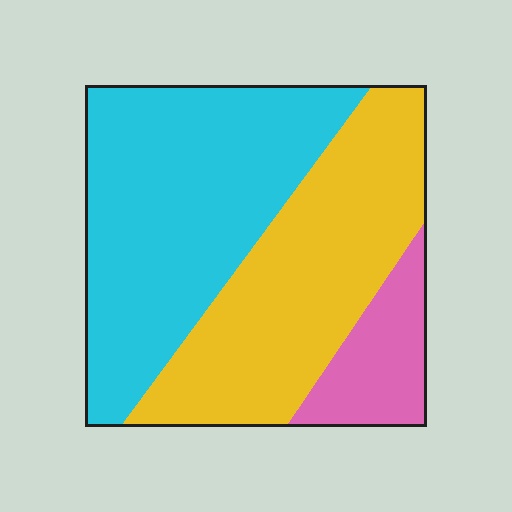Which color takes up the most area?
Cyan, at roughly 45%.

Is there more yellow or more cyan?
Cyan.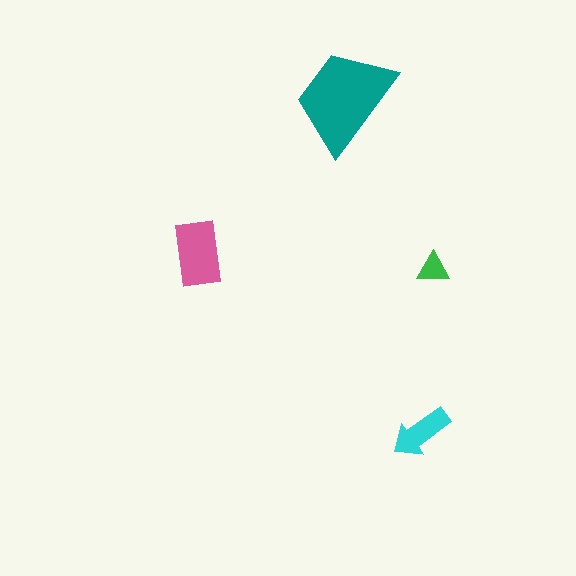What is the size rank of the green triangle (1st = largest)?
4th.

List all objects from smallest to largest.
The green triangle, the cyan arrow, the pink rectangle, the teal trapezoid.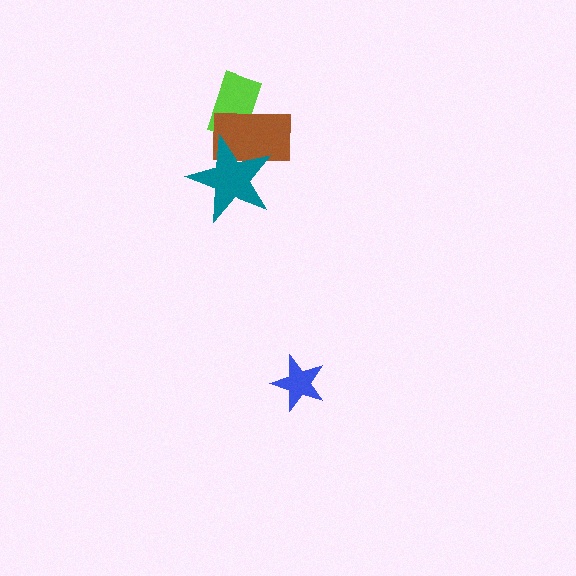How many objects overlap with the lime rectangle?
1 object overlaps with the lime rectangle.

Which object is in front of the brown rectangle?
The teal star is in front of the brown rectangle.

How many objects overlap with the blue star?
0 objects overlap with the blue star.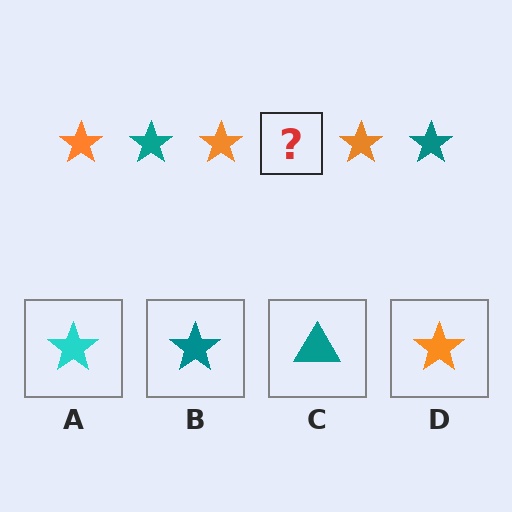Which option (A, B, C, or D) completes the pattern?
B.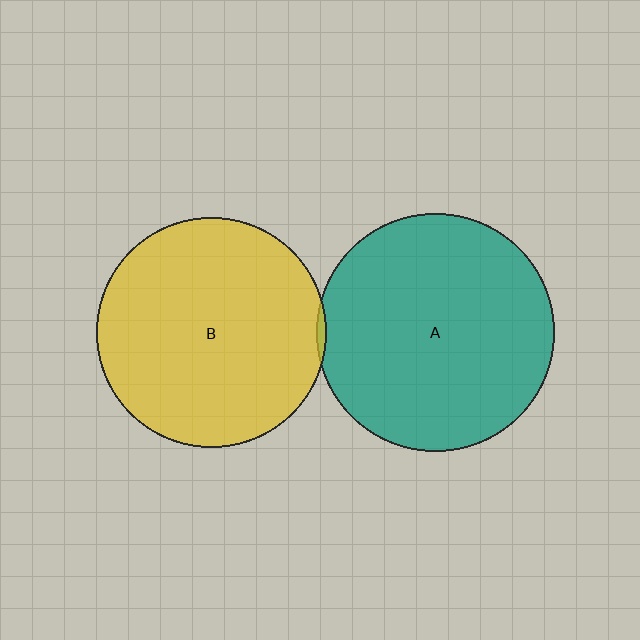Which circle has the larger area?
Circle A (teal).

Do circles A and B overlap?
Yes.